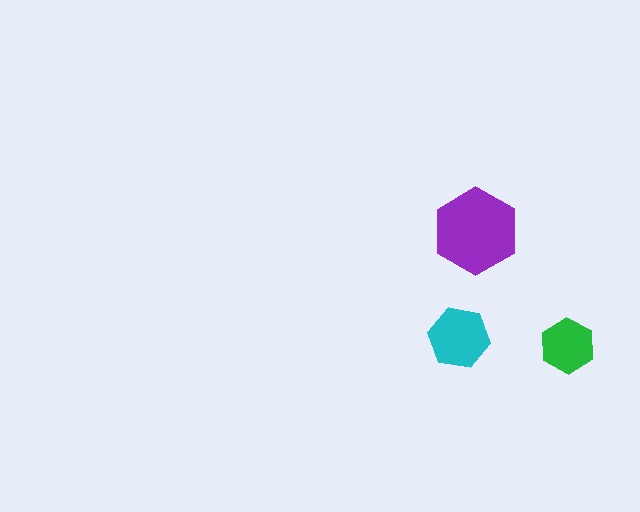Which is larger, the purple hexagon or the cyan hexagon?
The purple one.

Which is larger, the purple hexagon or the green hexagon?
The purple one.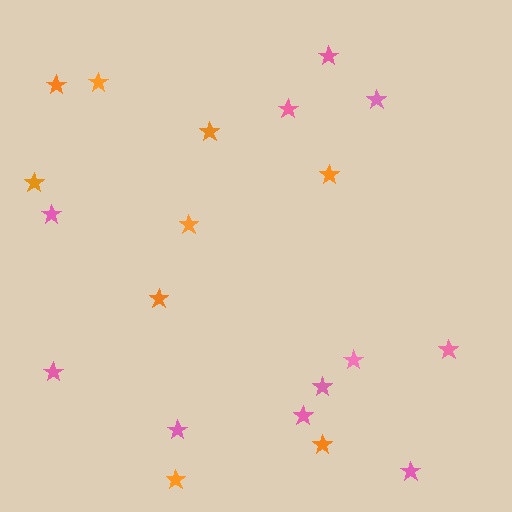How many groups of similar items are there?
There are 2 groups: one group of pink stars (11) and one group of orange stars (9).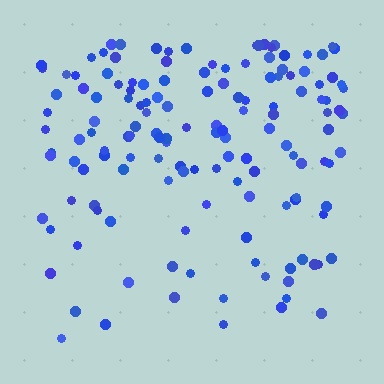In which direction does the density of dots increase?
From bottom to top, with the top side densest.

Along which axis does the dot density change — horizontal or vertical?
Vertical.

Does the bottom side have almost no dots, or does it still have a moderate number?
Still a moderate number, just noticeably fewer than the top.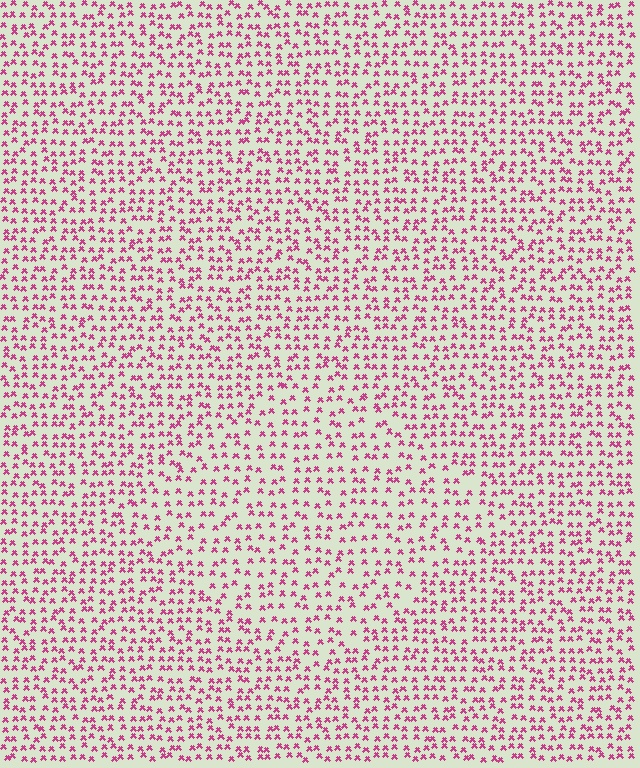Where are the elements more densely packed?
The elements are more densely packed outside the diamond boundary.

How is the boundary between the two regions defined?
The boundary is defined by a change in element density (approximately 1.4x ratio). All elements are the same color, size, and shape.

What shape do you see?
I see a diamond.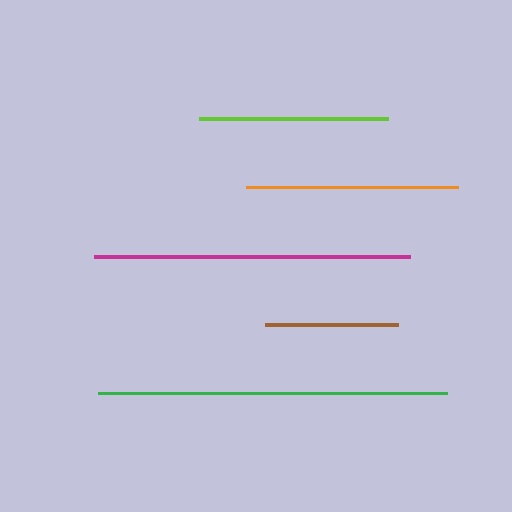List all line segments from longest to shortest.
From longest to shortest: green, magenta, orange, lime, brown.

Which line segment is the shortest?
The brown line is the shortest at approximately 133 pixels.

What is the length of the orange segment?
The orange segment is approximately 211 pixels long.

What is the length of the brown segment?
The brown segment is approximately 133 pixels long.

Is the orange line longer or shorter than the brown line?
The orange line is longer than the brown line.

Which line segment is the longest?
The green line is the longest at approximately 348 pixels.